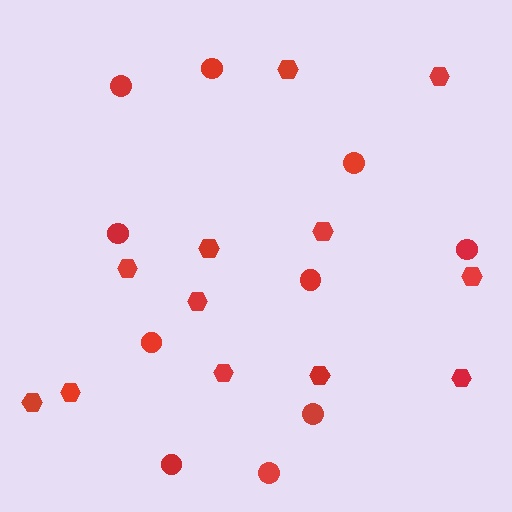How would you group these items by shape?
There are 2 groups: one group of hexagons (12) and one group of circles (10).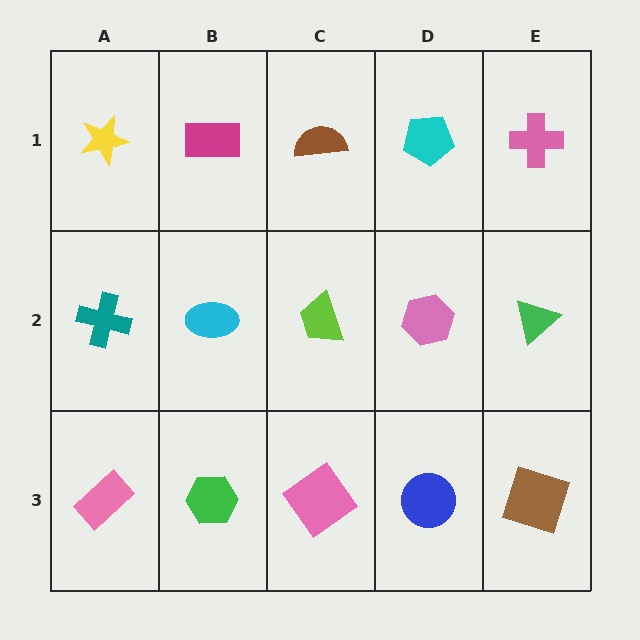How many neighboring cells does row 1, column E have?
2.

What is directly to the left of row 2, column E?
A pink hexagon.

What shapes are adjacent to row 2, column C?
A brown semicircle (row 1, column C), a pink diamond (row 3, column C), a cyan ellipse (row 2, column B), a pink hexagon (row 2, column D).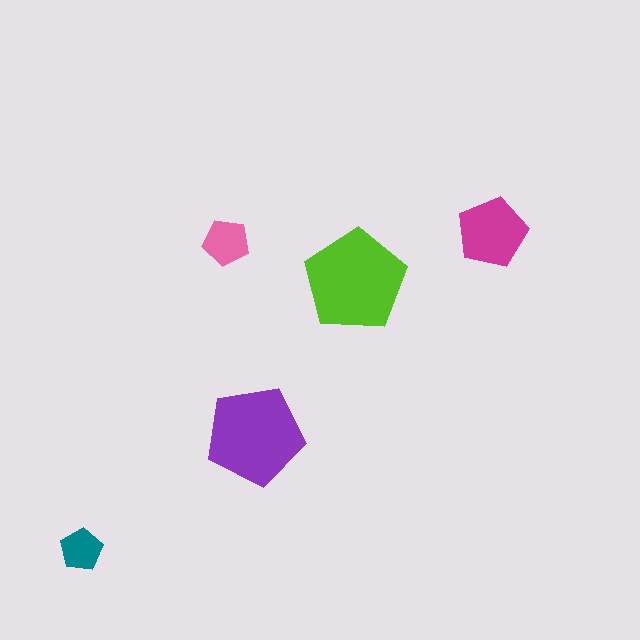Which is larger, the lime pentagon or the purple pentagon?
The lime one.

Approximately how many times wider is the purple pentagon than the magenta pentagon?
About 1.5 times wider.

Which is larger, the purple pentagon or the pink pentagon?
The purple one.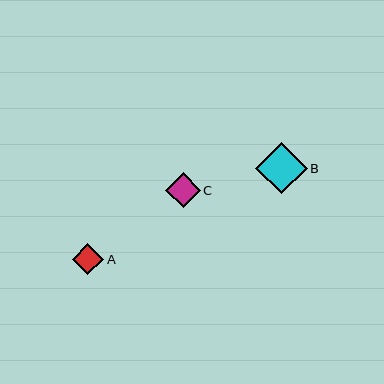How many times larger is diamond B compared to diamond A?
Diamond B is approximately 1.7 times the size of diamond A.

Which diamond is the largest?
Diamond B is the largest with a size of approximately 52 pixels.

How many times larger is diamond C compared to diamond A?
Diamond C is approximately 1.1 times the size of diamond A.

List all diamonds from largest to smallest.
From largest to smallest: B, C, A.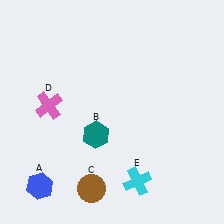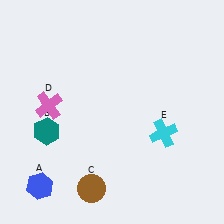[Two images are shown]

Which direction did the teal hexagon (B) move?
The teal hexagon (B) moved left.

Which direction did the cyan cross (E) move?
The cyan cross (E) moved up.